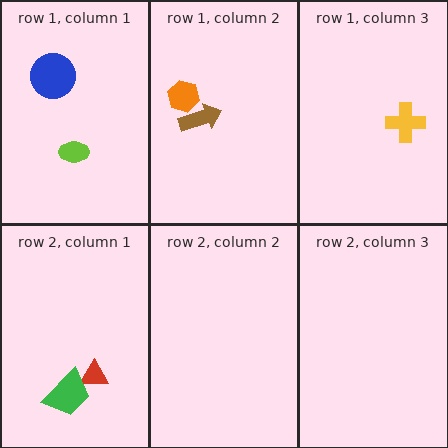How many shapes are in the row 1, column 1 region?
2.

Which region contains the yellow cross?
The row 1, column 3 region.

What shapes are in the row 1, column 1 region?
The blue circle, the lime ellipse.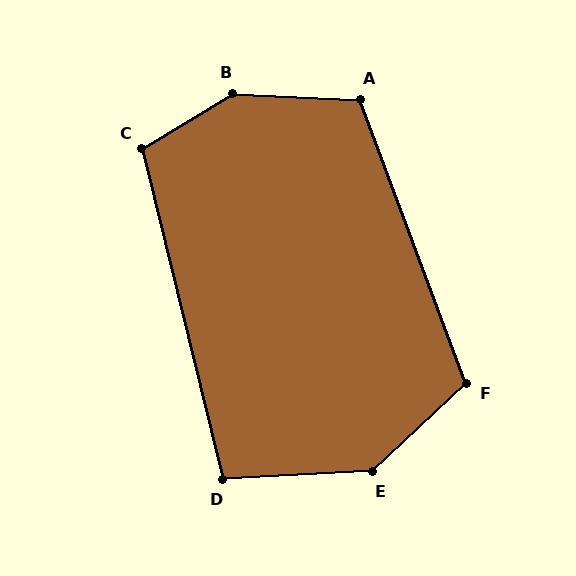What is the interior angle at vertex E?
Approximately 140 degrees (obtuse).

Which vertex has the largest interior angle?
B, at approximately 146 degrees.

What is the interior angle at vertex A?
Approximately 113 degrees (obtuse).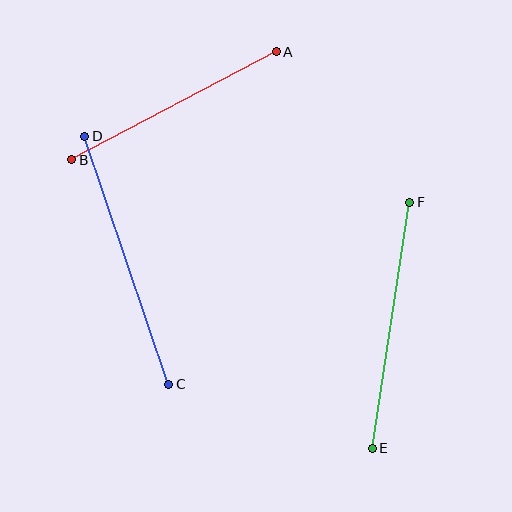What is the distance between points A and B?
The distance is approximately 231 pixels.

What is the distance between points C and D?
The distance is approximately 262 pixels.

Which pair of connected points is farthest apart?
Points C and D are farthest apart.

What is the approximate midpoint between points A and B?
The midpoint is at approximately (174, 106) pixels.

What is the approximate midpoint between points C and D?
The midpoint is at approximately (127, 260) pixels.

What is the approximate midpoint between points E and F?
The midpoint is at approximately (391, 325) pixels.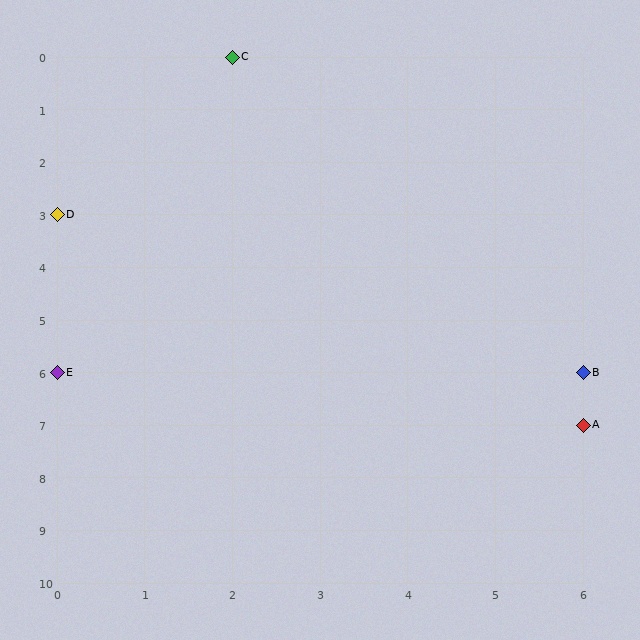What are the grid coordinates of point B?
Point B is at grid coordinates (6, 6).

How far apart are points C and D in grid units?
Points C and D are 2 columns and 3 rows apart (about 3.6 grid units diagonally).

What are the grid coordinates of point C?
Point C is at grid coordinates (2, 0).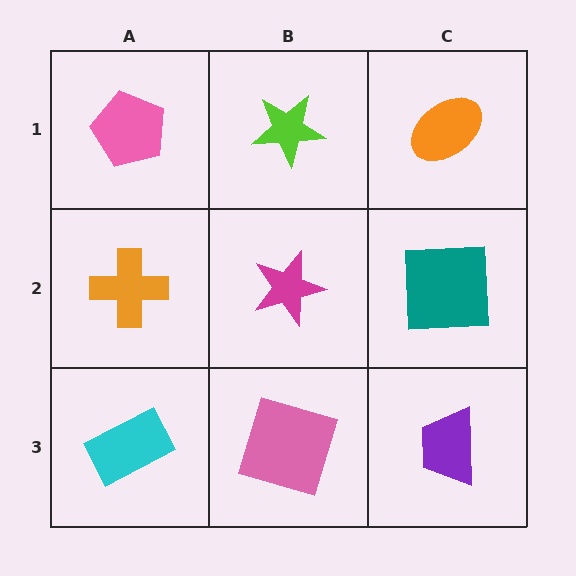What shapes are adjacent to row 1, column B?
A magenta star (row 2, column B), a pink pentagon (row 1, column A), an orange ellipse (row 1, column C).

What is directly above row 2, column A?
A pink pentagon.